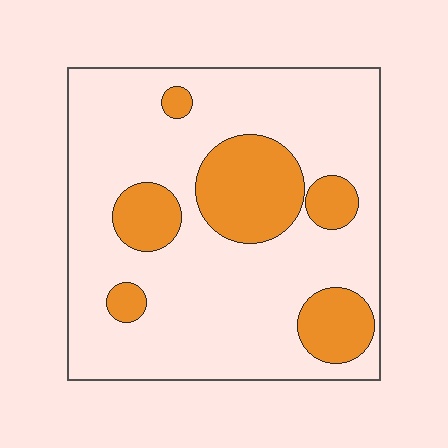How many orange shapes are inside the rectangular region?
6.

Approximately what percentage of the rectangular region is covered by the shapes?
Approximately 25%.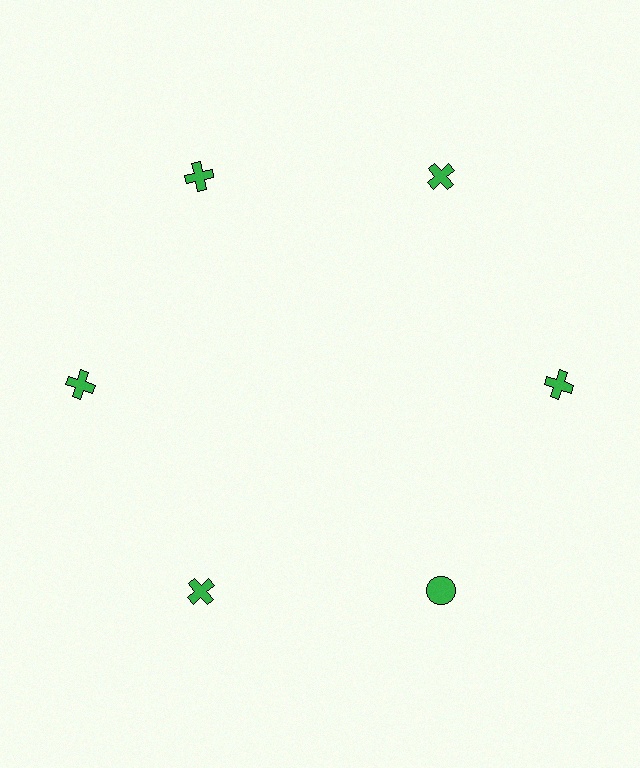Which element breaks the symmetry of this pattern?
The green circle at roughly the 5 o'clock position breaks the symmetry. All other shapes are green crosses.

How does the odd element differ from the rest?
It has a different shape: circle instead of cross.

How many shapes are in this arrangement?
There are 6 shapes arranged in a ring pattern.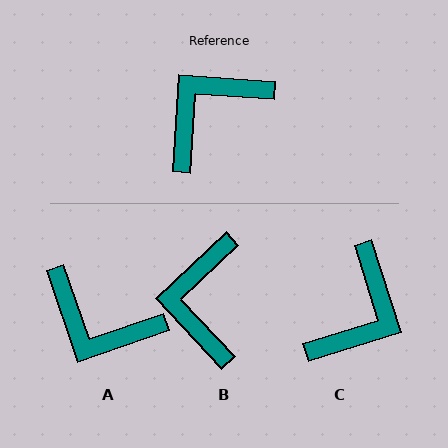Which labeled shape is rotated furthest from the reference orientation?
C, about 159 degrees away.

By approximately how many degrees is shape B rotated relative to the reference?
Approximately 47 degrees counter-clockwise.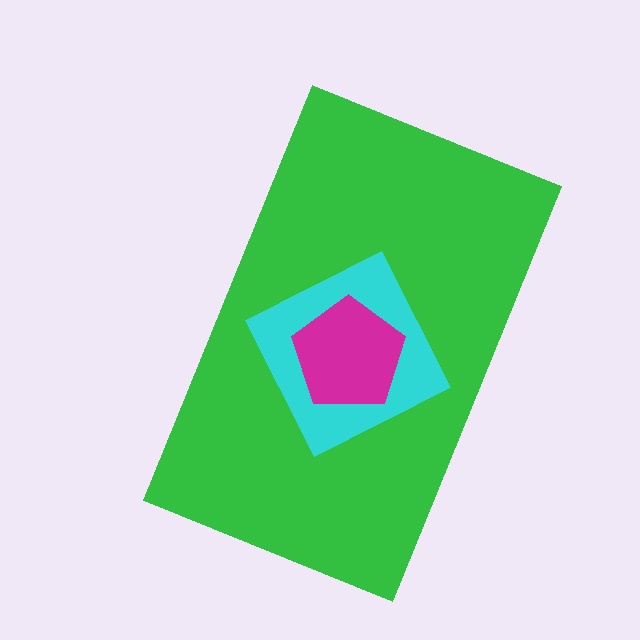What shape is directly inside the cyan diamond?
The magenta pentagon.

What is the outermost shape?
The green rectangle.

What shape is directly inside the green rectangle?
The cyan diamond.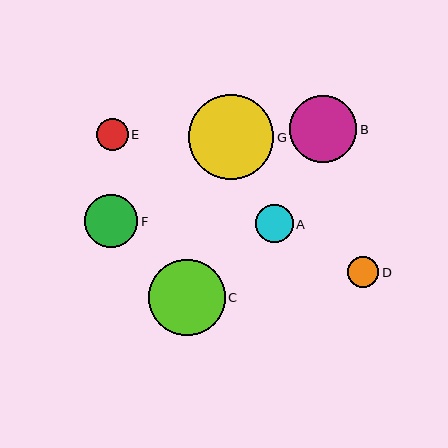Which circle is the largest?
Circle G is the largest with a size of approximately 85 pixels.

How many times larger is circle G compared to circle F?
Circle G is approximately 1.6 times the size of circle F.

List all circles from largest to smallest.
From largest to smallest: G, C, B, F, A, E, D.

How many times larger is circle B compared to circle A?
Circle B is approximately 1.8 times the size of circle A.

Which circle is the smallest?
Circle D is the smallest with a size of approximately 31 pixels.